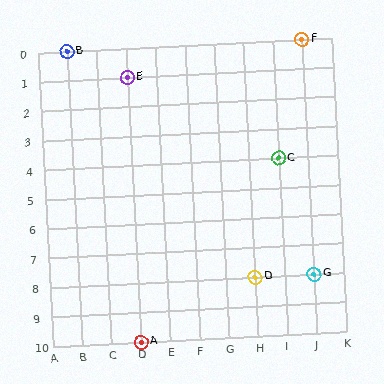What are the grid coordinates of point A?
Point A is at grid coordinates (D, 10).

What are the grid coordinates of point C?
Point C is at grid coordinates (I, 4).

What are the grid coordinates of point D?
Point D is at grid coordinates (H, 8).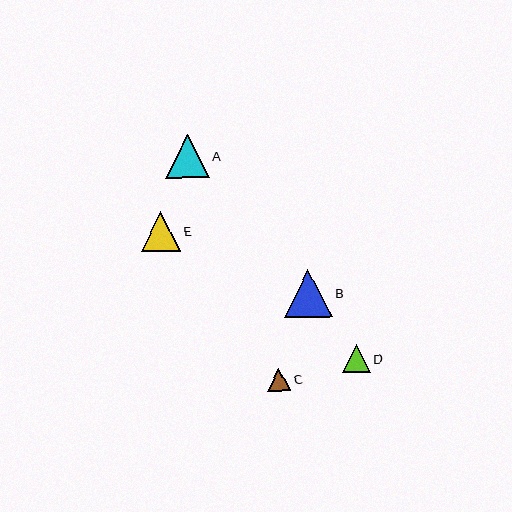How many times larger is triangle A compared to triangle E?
Triangle A is approximately 1.1 times the size of triangle E.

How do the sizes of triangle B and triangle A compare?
Triangle B and triangle A are approximately the same size.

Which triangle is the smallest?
Triangle C is the smallest with a size of approximately 23 pixels.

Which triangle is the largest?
Triangle B is the largest with a size of approximately 47 pixels.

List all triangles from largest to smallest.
From largest to smallest: B, A, E, D, C.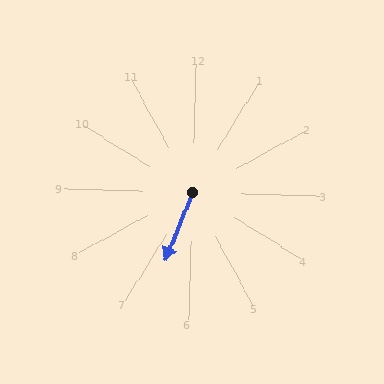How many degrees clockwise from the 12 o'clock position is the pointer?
Approximately 200 degrees.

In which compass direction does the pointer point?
South.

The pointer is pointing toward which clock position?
Roughly 7 o'clock.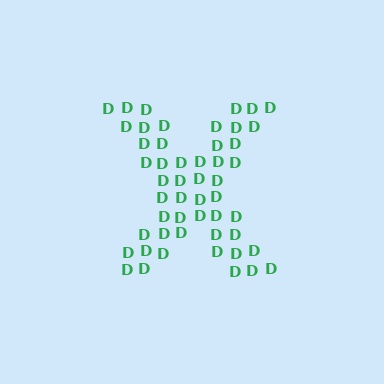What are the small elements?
The small elements are letter D's.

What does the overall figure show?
The overall figure shows the letter X.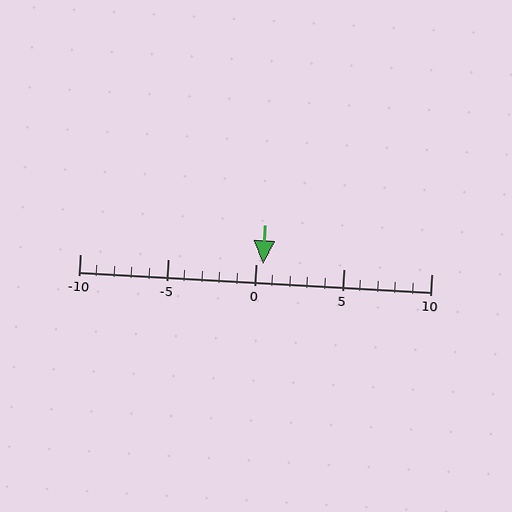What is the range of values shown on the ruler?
The ruler shows values from -10 to 10.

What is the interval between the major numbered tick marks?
The major tick marks are spaced 5 units apart.